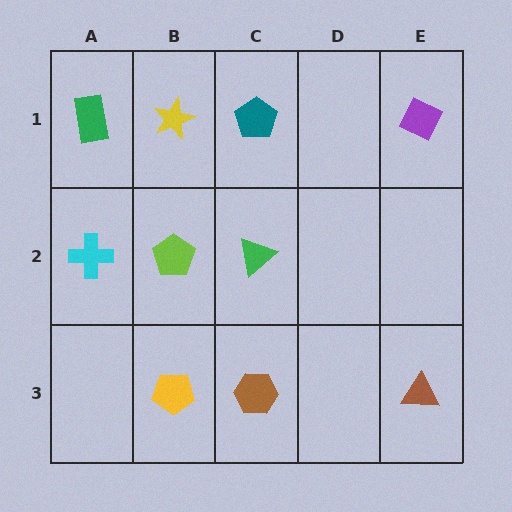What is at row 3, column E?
A brown triangle.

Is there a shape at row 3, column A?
No, that cell is empty.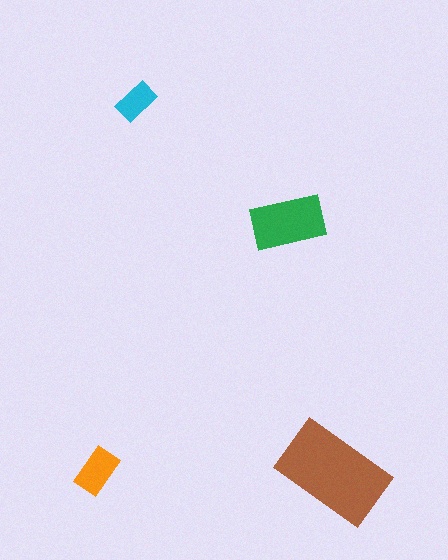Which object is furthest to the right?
The brown rectangle is rightmost.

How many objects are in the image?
There are 4 objects in the image.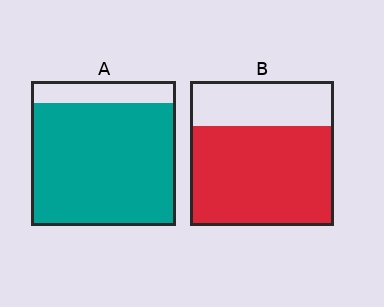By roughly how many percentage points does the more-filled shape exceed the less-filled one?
By roughly 15 percentage points (A over B).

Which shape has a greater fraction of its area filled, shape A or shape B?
Shape A.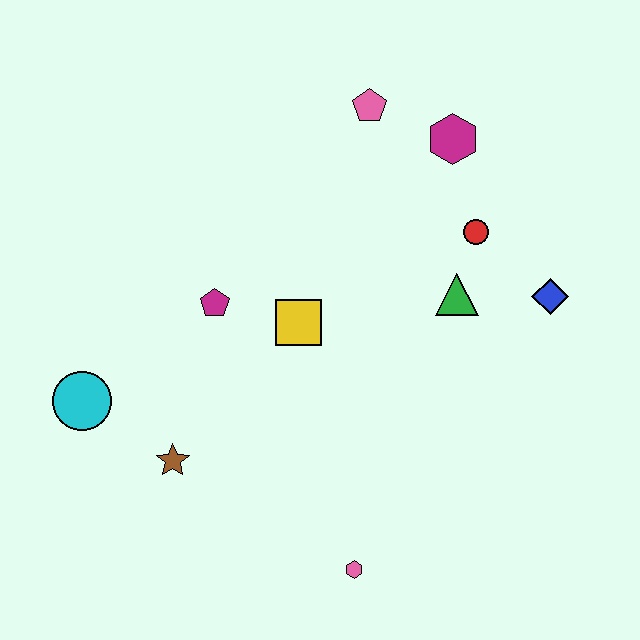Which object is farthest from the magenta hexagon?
The cyan circle is farthest from the magenta hexagon.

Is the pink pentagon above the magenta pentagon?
Yes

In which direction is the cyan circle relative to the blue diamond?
The cyan circle is to the left of the blue diamond.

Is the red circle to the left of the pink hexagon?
No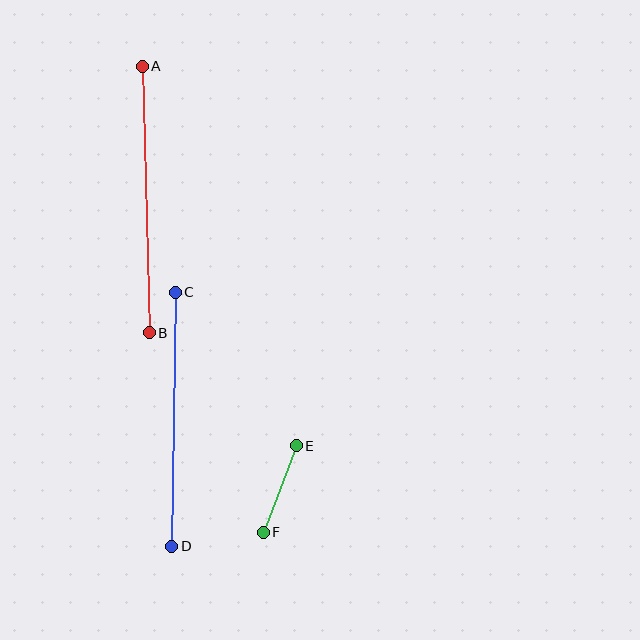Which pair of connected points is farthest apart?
Points A and B are farthest apart.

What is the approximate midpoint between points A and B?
The midpoint is at approximately (146, 200) pixels.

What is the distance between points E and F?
The distance is approximately 92 pixels.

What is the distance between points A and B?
The distance is approximately 267 pixels.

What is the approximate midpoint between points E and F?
The midpoint is at approximately (280, 489) pixels.